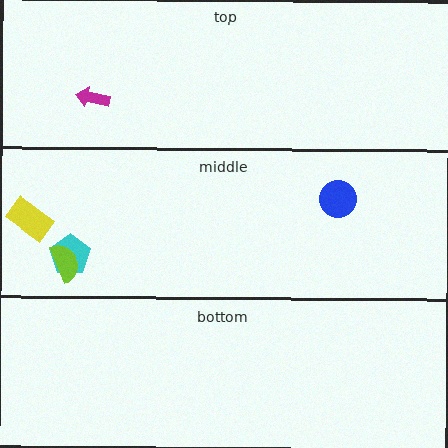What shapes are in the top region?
The magenta arrow.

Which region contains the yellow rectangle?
The middle region.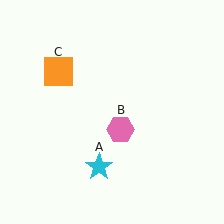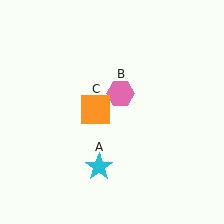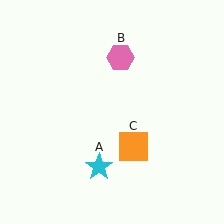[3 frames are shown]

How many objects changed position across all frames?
2 objects changed position: pink hexagon (object B), orange square (object C).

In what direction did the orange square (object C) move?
The orange square (object C) moved down and to the right.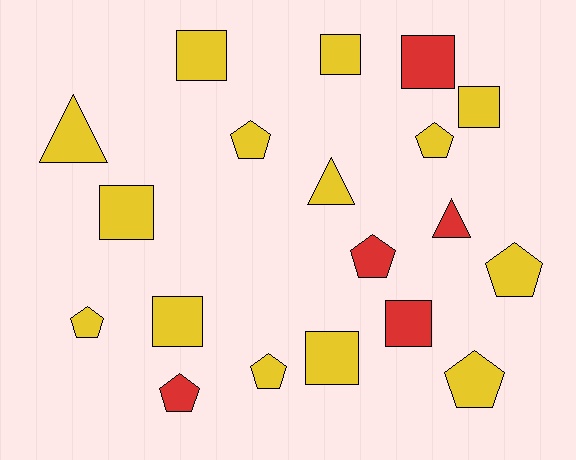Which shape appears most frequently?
Pentagon, with 8 objects.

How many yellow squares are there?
There are 6 yellow squares.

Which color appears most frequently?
Yellow, with 14 objects.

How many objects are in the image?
There are 19 objects.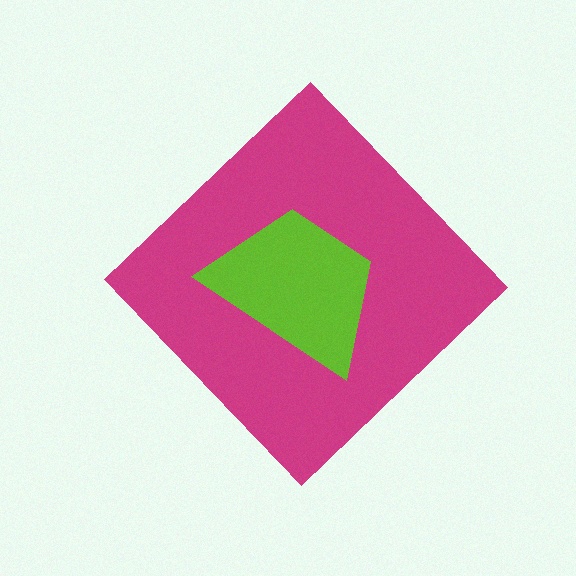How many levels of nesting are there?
2.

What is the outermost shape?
The magenta diamond.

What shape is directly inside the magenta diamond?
The lime trapezoid.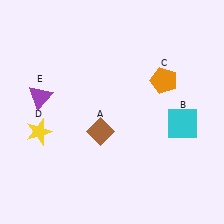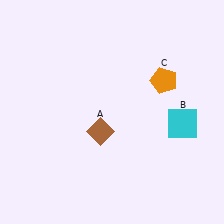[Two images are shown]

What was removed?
The yellow star (D), the purple triangle (E) were removed in Image 2.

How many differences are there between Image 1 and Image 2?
There are 2 differences between the two images.